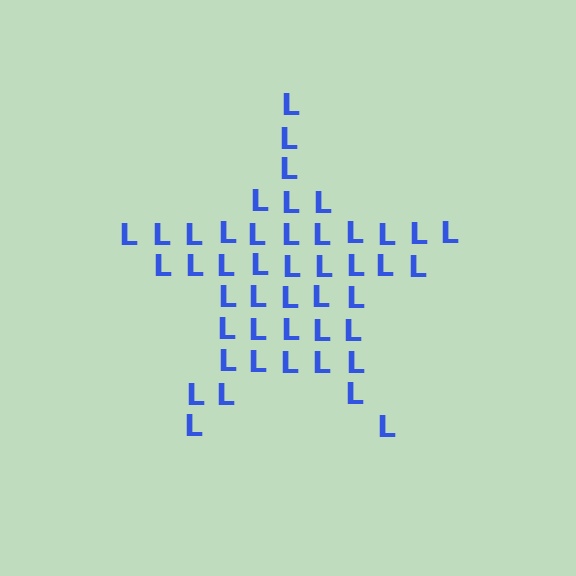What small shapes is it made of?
It is made of small letter L's.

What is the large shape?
The large shape is a star.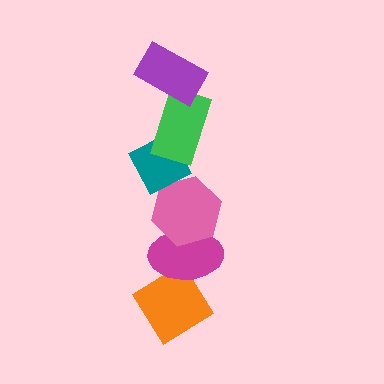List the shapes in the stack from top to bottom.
From top to bottom: the purple rectangle, the green rectangle, the teal diamond, the pink hexagon, the magenta ellipse, the orange diamond.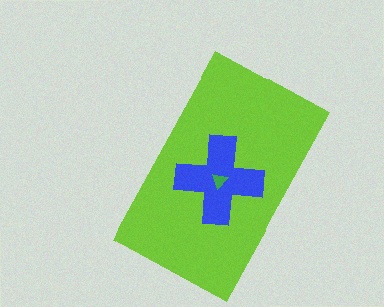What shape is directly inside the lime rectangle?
The blue cross.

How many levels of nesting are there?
3.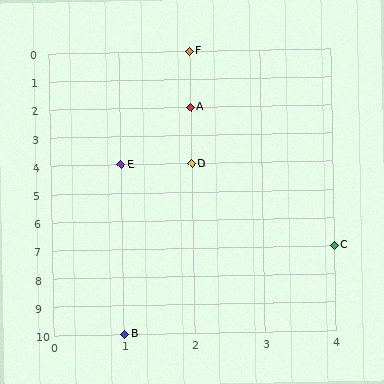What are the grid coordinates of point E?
Point E is at grid coordinates (1, 4).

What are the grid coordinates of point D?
Point D is at grid coordinates (2, 4).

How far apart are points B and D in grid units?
Points B and D are 1 column and 6 rows apart (about 6.1 grid units diagonally).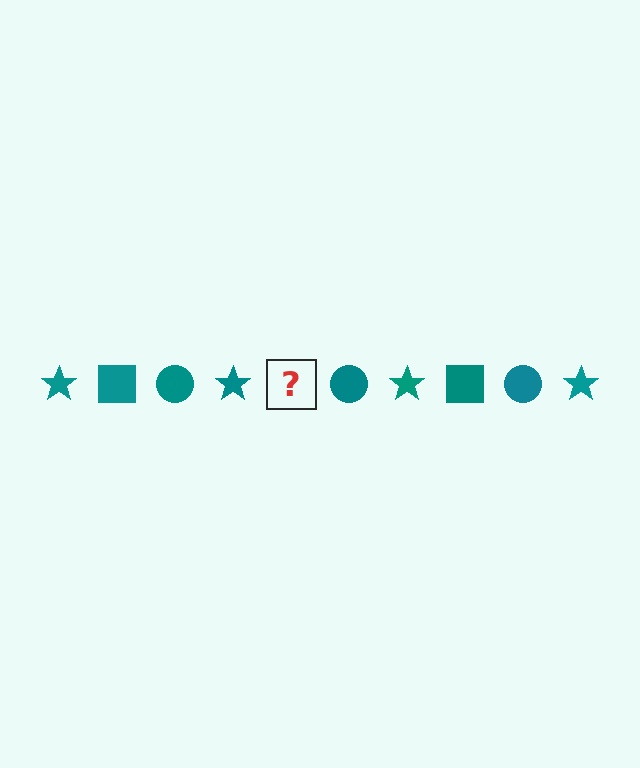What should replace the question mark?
The question mark should be replaced with a teal square.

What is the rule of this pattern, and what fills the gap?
The rule is that the pattern cycles through star, square, circle shapes in teal. The gap should be filled with a teal square.